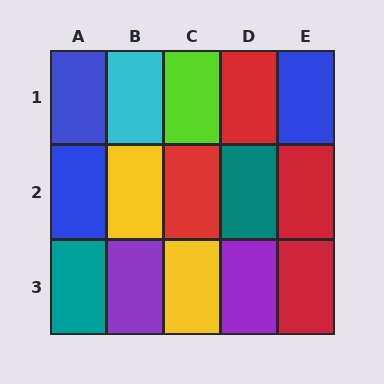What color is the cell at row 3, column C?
Yellow.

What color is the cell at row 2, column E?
Red.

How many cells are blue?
3 cells are blue.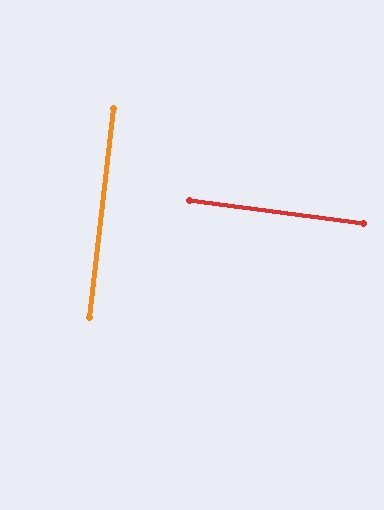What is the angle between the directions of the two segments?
Approximately 89 degrees.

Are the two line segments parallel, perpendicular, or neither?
Perpendicular — they meet at approximately 89°.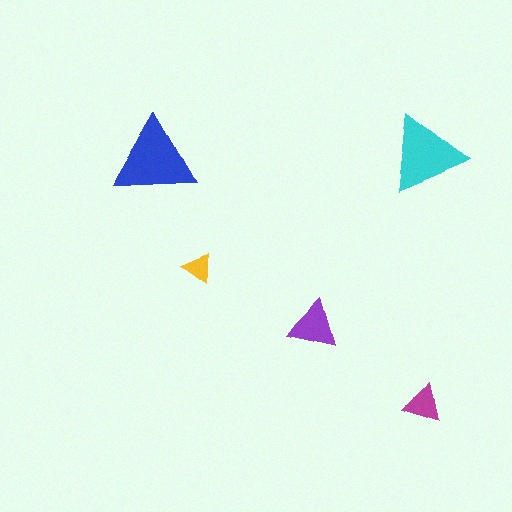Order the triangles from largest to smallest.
the blue one, the cyan one, the purple one, the magenta one, the yellow one.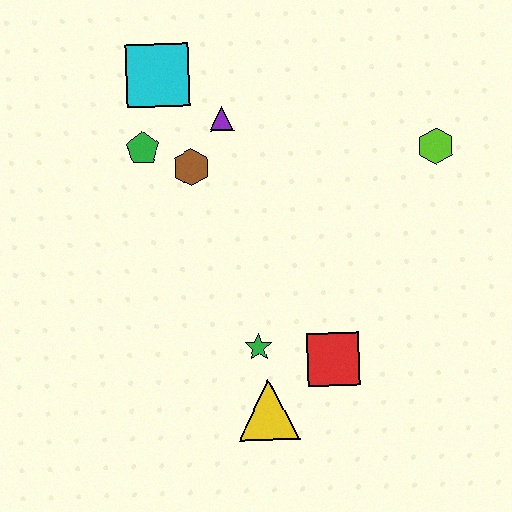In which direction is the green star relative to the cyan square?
The green star is below the cyan square.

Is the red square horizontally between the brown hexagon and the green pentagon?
No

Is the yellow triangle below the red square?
Yes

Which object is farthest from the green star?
The cyan square is farthest from the green star.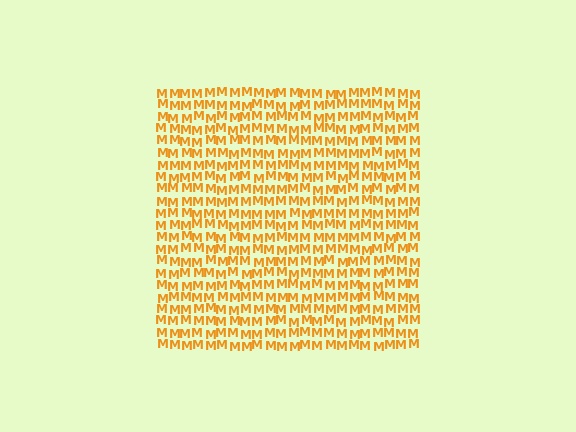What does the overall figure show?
The overall figure shows a square.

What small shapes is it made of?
It is made of small letter M's.